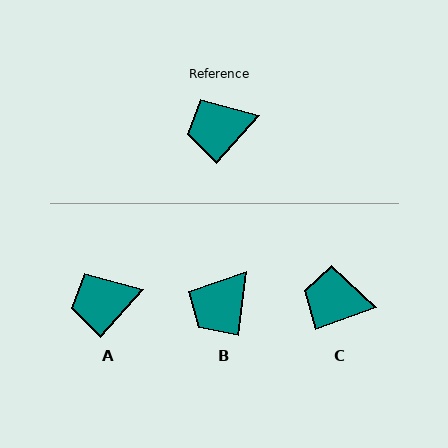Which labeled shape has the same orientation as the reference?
A.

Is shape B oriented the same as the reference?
No, it is off by about 35 degrees.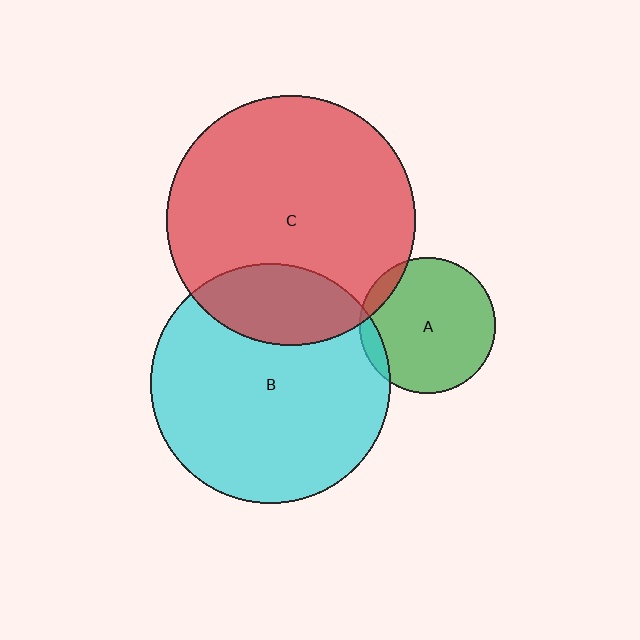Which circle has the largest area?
Circle C (red).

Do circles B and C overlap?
Yes.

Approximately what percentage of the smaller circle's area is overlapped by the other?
Approximately 20%.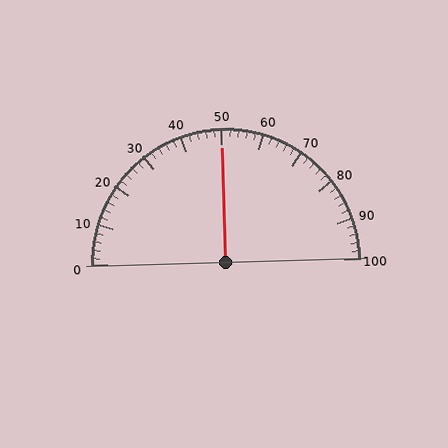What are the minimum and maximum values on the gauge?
The gauge ranges from 0 to 100.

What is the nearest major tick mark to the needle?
The nearest major tick mark is 50.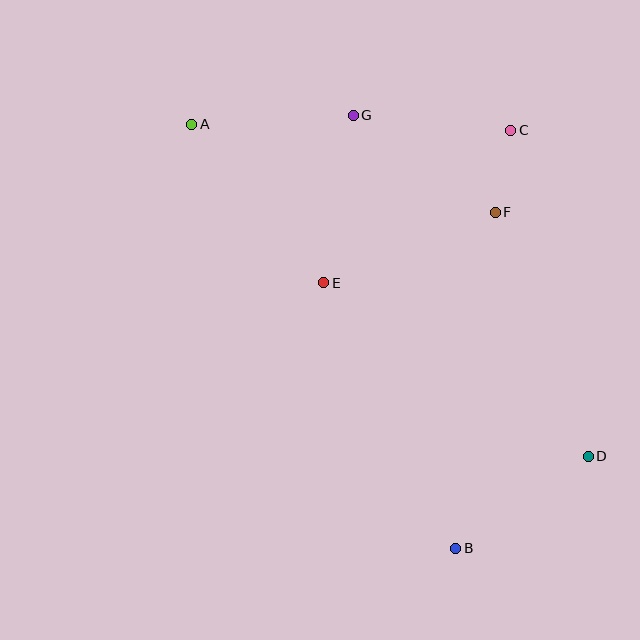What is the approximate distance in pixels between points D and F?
The distance between D and F is approximately 261 pixels.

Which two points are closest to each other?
Points C and F are closest to each other.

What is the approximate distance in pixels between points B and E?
The distance between B and E is approximately 296 pixels.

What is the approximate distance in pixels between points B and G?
The distance between B and G is approximately 445 pixels.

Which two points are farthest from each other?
Points A and D are farthest from each other.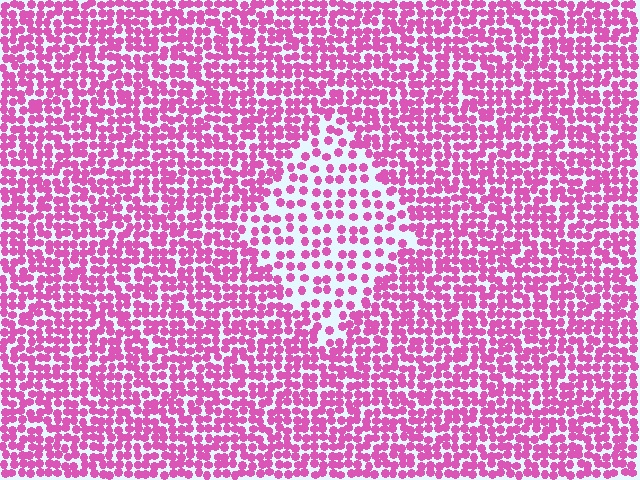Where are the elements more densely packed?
The elements are more densely packed outside the diamond boundary.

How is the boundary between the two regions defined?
The boundary is defined by a change in element density (approximately 2.0x ratio). All elements are the same color, size, and shape.